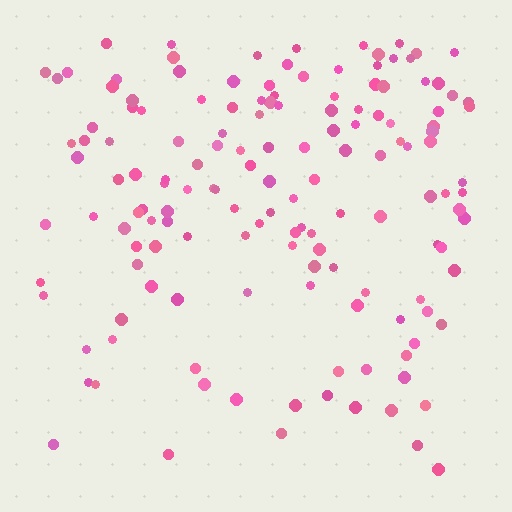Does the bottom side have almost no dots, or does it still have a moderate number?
Still a moderate number, just noticeably fewer than the top.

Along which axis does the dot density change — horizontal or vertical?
Vertical.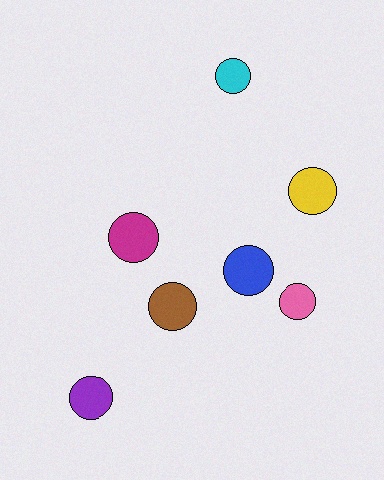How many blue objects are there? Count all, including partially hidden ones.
There is 1 blue object.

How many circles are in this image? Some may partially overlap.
There are 7 circles.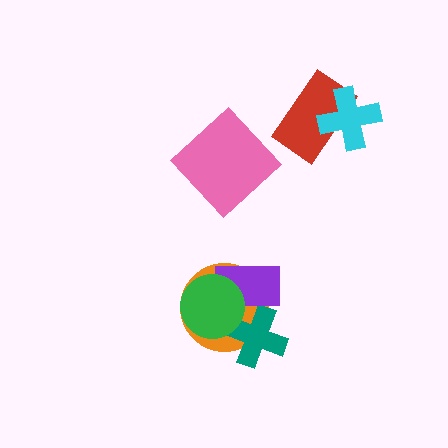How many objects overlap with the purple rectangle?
3 objects overlap with the purple rectangle.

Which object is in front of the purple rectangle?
The green circle is in front of the purple rectangle.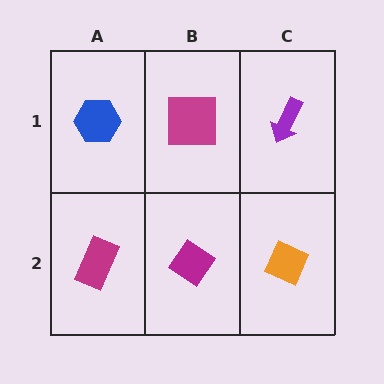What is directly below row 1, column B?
A magenta diamond.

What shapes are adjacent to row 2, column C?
A purple arrow (row 1, column C), a magenta diamond (row 2, column B).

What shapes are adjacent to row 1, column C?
An orange diamond (row 2, column C), a magenta square (row 1, column B).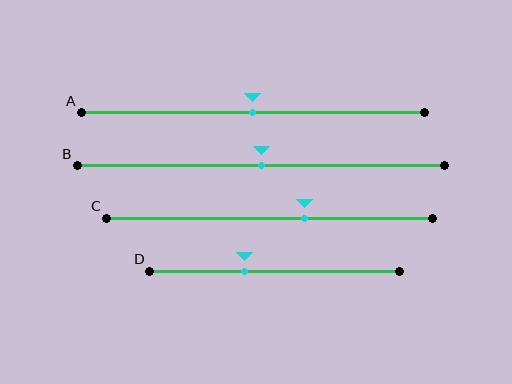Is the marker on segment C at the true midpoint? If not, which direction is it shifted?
No, the marker on segment C is shifted to the right by about 11% of the segment length.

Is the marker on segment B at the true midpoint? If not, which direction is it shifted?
Yes, the marker on segment B is at the true midpoint.